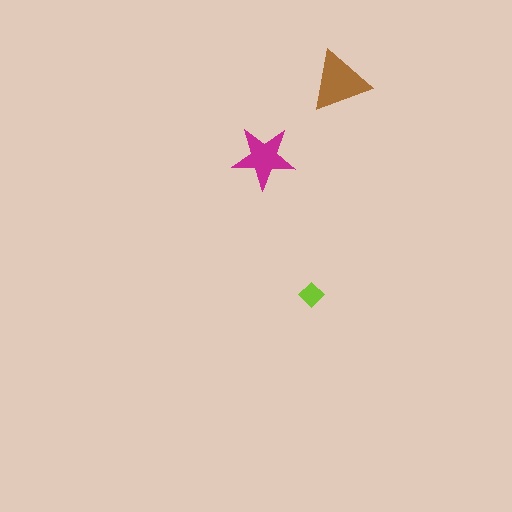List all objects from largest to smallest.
The brown triangle, the magenta star, the lime diamond.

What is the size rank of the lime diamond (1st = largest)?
3rd.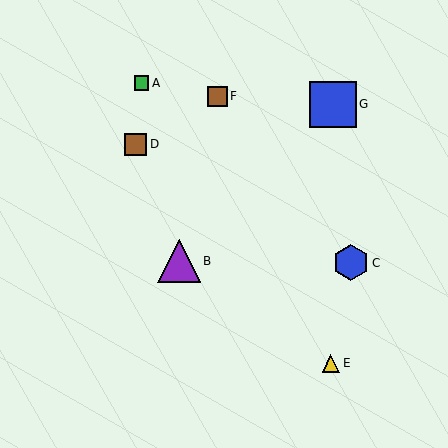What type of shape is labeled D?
Shape D is a brown square.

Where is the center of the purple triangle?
The center of the purple triangle is at (179, 261).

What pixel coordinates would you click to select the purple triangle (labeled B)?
Click at (179, 261) to select the purple triangle B.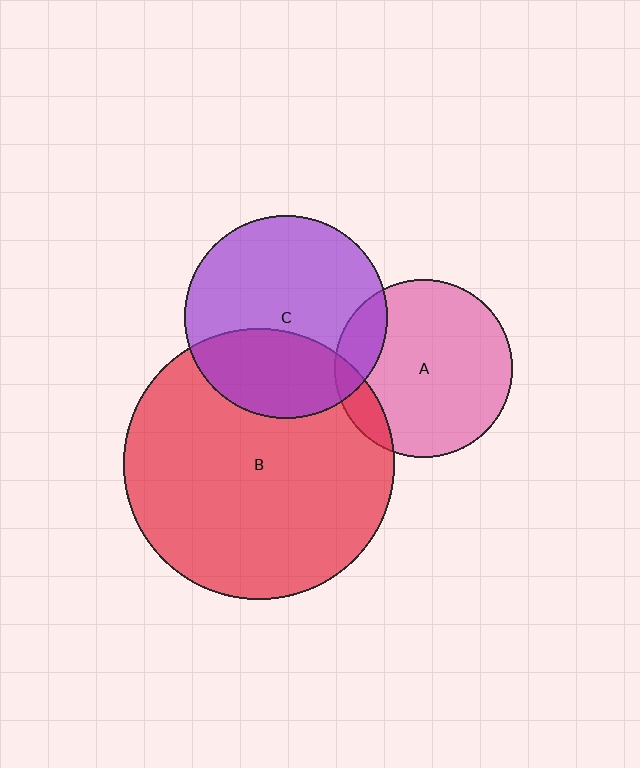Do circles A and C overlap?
Yes.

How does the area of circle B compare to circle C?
Approximately 1.8 times.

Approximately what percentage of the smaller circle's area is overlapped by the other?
Approximately 15%.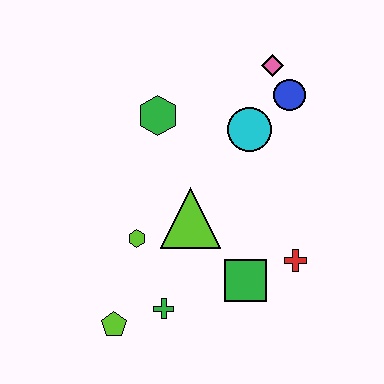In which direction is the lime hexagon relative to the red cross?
The lime hexagon is to the left of the red cross.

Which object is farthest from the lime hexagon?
The pink diamond is farthest from the lime hexagon.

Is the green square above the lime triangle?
No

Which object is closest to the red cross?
The green square is closest to the red cross.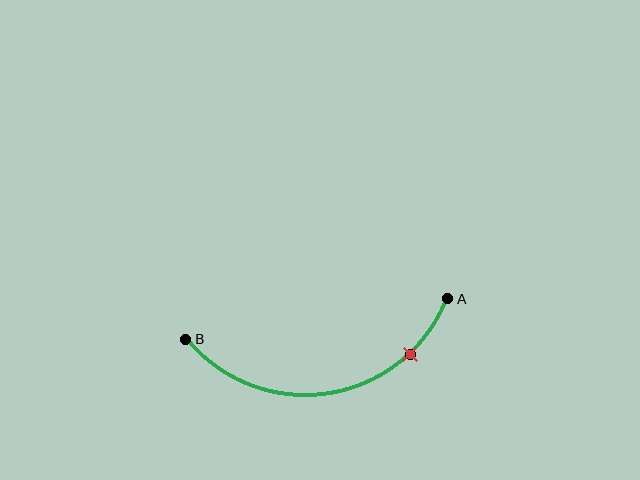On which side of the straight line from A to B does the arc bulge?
The arc bulges below the straight line connecting A and B.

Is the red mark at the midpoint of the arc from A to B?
No. The red mark lies on the arc but is closer to endpoint A. The arc midpoint would be at the point on the curve equidistant along the arc from both A and B.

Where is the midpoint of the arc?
The arc midpoint is the point on the curve farthest from the straight line joining A and B. It sits below that line.